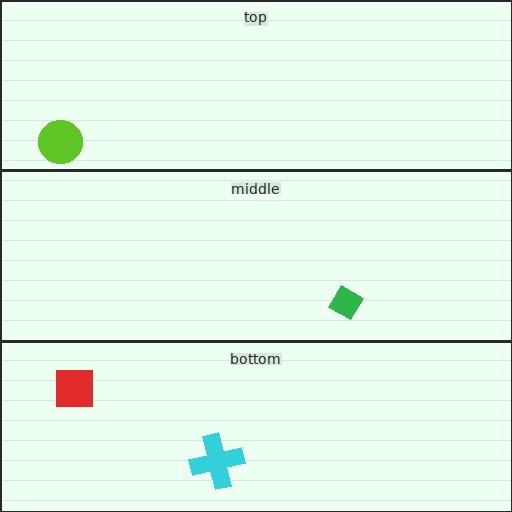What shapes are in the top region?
The lime circle.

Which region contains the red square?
The bottom region.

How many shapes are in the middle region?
1.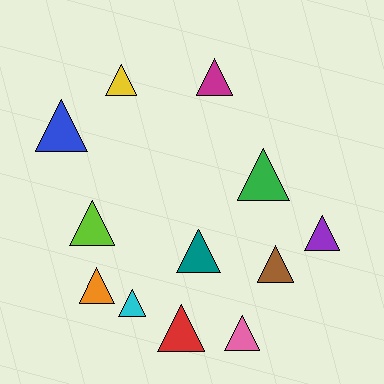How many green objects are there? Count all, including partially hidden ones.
There is 1 green object.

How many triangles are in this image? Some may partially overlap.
There are 12 triangles.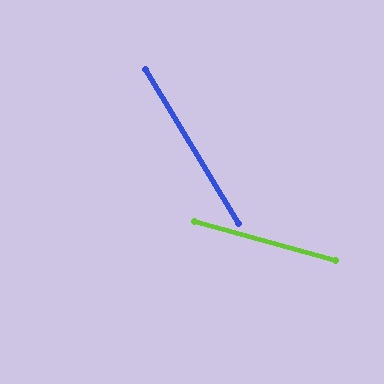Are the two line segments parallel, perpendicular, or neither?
Neither parallel nor perpendicular — they differ by about 43°.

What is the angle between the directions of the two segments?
Approximately 43 degrees.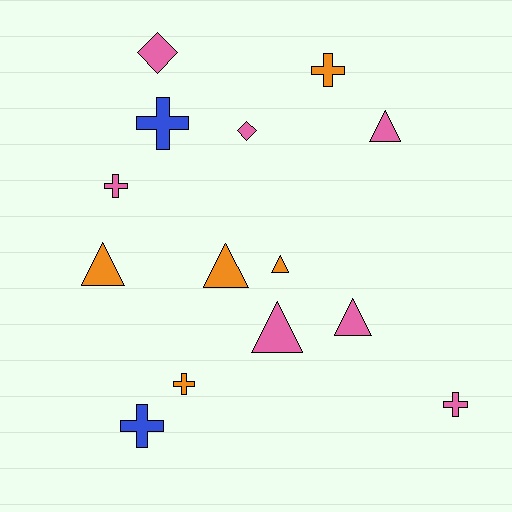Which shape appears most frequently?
Cross, with 6 objects.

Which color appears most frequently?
Pink, with 7 objects.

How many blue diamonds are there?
There are no blue diamonds.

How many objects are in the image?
There are 14 objects.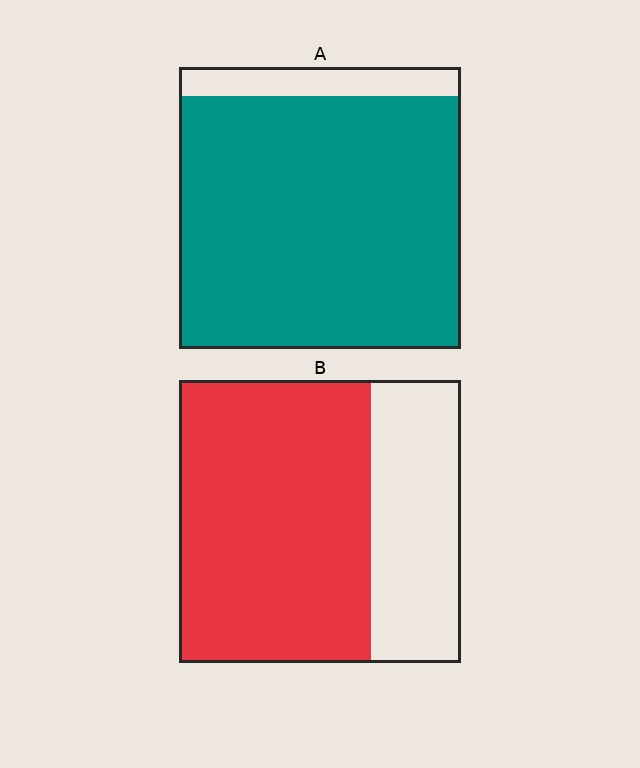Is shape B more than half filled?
Yes.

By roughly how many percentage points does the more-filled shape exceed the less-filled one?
By roughly 20 percentage points (A over B).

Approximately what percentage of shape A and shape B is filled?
A is approximately 90% and B is approximately 70%.